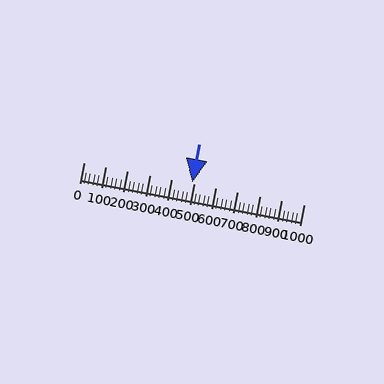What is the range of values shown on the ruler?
The ruler shows values from 0 to 1000.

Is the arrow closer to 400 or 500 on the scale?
The arrow is closer to 500.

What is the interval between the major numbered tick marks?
The major tick marks are spaced 100 units apart.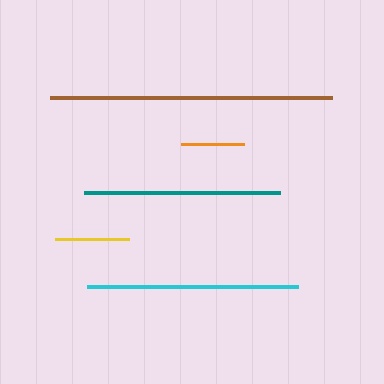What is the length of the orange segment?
The orange segment is approximately 63 pixels long.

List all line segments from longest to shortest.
From longest to shortest: brown, cyan, teal, yellow, orange.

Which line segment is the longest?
The brown line is the longest at approximately 282 pixels.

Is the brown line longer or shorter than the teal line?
The brown line is longer than the teal line.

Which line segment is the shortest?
The orange line is the shortest at approximately 63 pixels.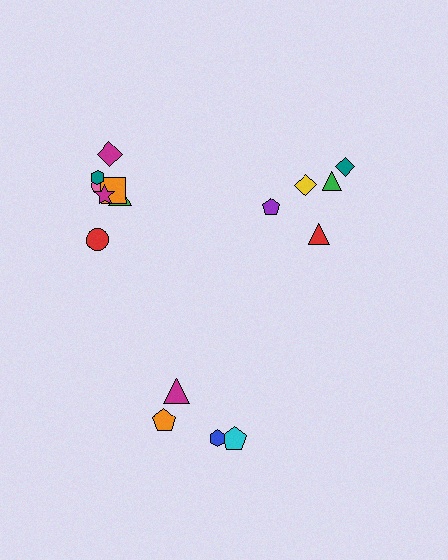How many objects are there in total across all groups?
There are 16 objects.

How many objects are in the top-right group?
There are 5 objects.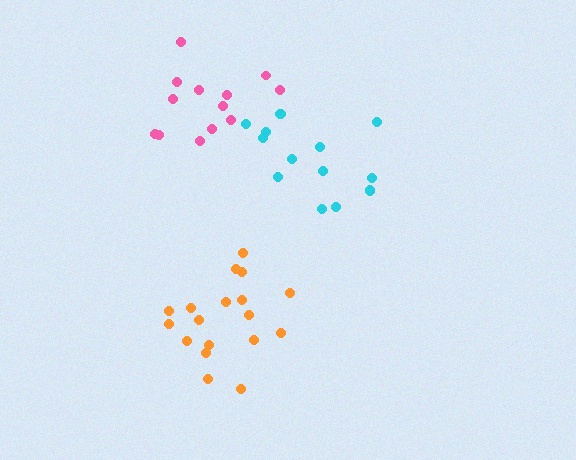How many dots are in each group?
Group 1: 18 dots, Group 2: 15 dots, Group 3: 13 dots (46 total).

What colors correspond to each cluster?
The clusters are colored: orange, cyan, pink.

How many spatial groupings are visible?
There are 3 spatial groupings.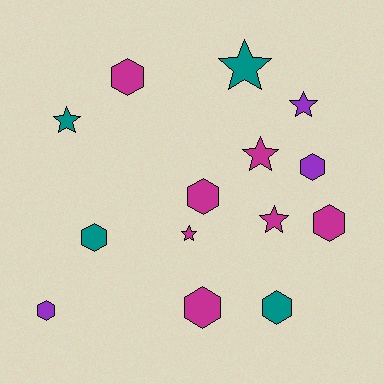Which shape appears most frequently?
Hexagon, with 8 objects.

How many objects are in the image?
There are 14 objects.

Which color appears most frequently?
Magenta, with 7 objects.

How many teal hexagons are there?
There are 2 teal hexagons.